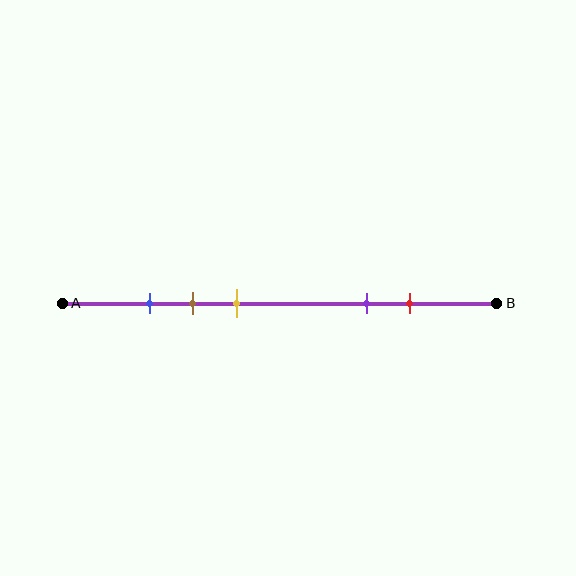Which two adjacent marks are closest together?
The blue and brown marks are the closest adjacent pair.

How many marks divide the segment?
There are 5 marks dividing the segment.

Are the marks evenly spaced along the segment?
No, the marks are not evenly spaced.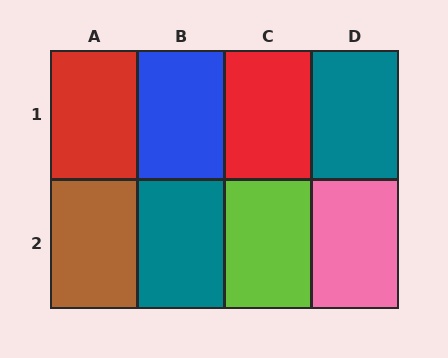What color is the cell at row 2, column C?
Lime.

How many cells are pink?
1 cell is pink.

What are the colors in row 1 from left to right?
Red, blue, red, teal.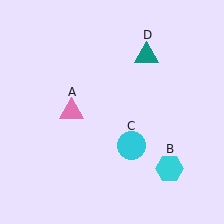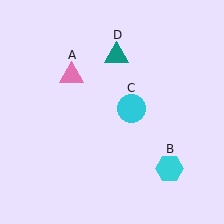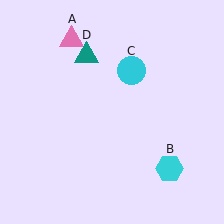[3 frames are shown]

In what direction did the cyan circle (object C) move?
The cyan circle (object C) moved up.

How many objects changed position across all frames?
3 objects changed position: pink triangle (object A), cyan circle (object C), teal triangle (object D).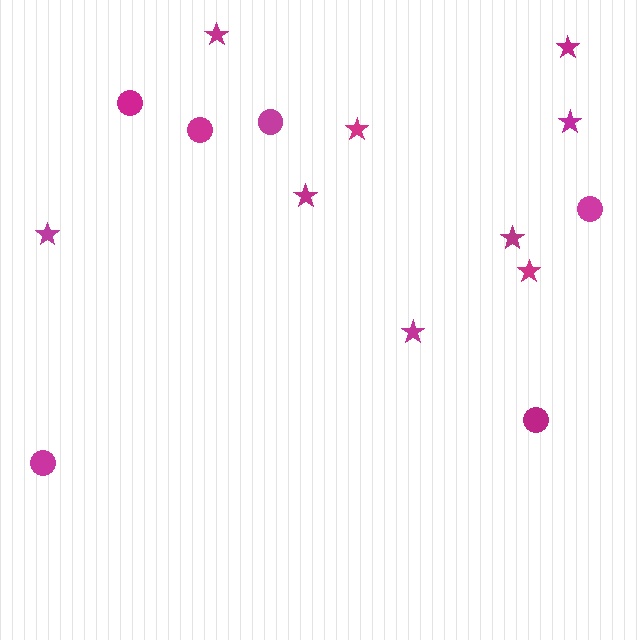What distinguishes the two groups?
There are 2 groups: one group of stars (9) and one group of circles (6).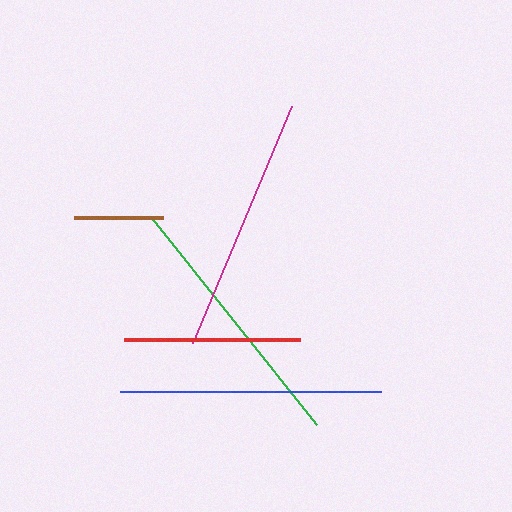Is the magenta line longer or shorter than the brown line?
The magenta line is longer than the brown line.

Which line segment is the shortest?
The brown line is the shortest at approximately 89 pixels.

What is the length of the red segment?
The red segment is approximately 176 pixels long.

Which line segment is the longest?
The green line is the longest at approximately 266 pixels.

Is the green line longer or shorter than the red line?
The green line is longer than the red line.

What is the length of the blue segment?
The blue segment is approximately 261 pixels long.